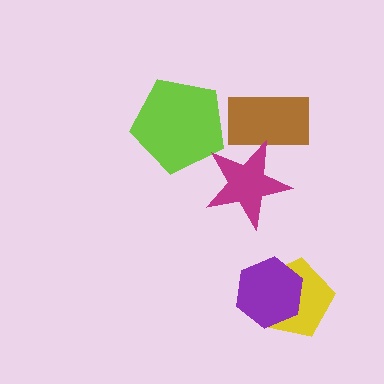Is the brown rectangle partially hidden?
Yes, it is partially covered by another shape.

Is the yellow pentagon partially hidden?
Yes, it is partially covered by another shape.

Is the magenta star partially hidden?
No, no other shape covers it.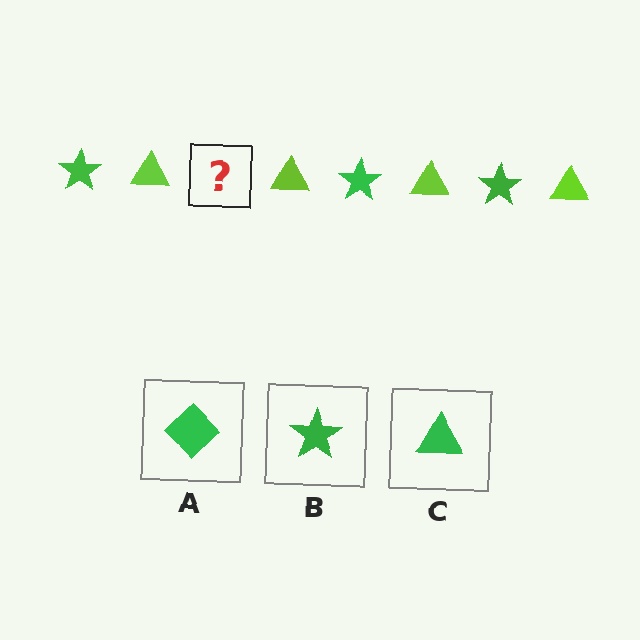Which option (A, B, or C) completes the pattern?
B.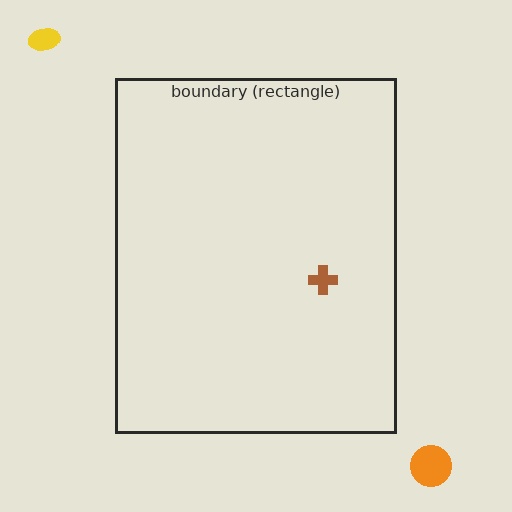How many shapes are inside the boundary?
1 inside, 2 outside.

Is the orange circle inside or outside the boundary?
Outside.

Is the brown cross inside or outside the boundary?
Inside.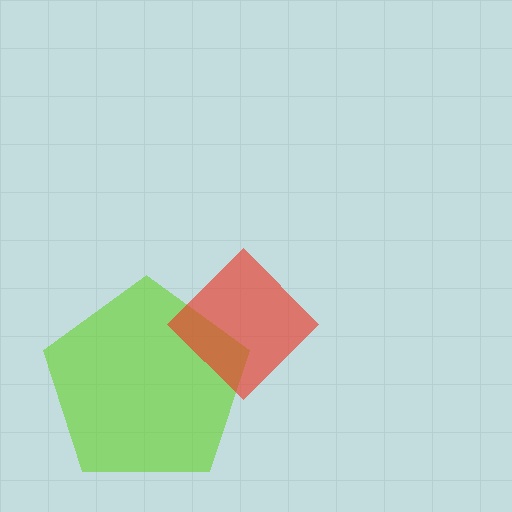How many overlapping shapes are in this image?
There are 2 overlapping shapes in the image.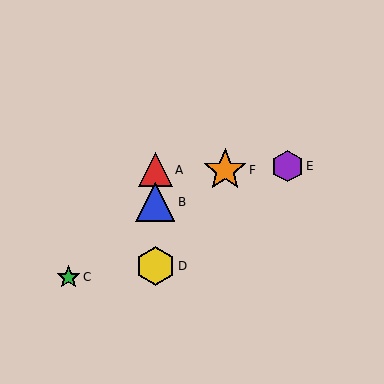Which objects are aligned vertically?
Objects A, B, D are aligned vertically.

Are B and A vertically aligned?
Yes, both are at x≈155.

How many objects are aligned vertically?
3 objects (A, B, D) are aligned vertically.